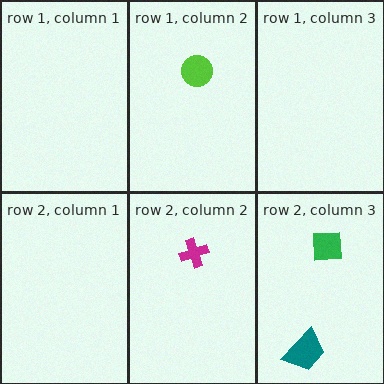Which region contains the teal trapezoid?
The row 2, column 3 region.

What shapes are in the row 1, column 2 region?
The lime circle.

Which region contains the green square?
The row 2, column 3 region.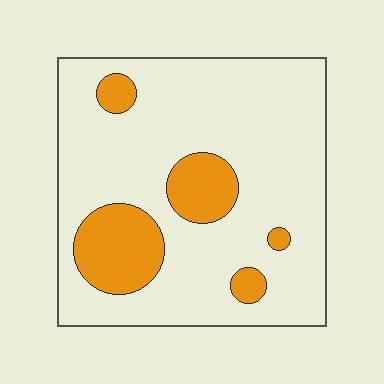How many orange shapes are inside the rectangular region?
5.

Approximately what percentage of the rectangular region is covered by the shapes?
Approximately 20%.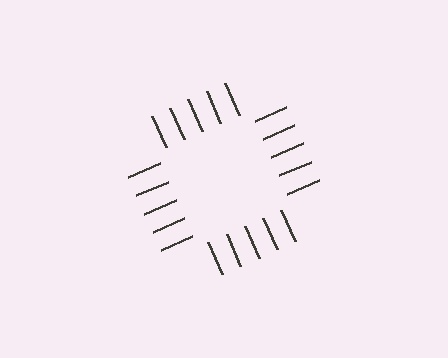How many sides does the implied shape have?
4 sides — the line-ends trace a square.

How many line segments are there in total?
20 — 5 along each of the 4 edges.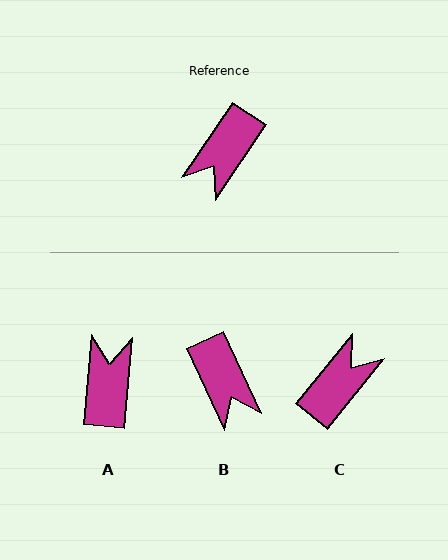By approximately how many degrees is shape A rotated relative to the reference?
Approximately 151 degrees clockwise.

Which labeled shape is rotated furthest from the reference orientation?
C, about 175 degrees away.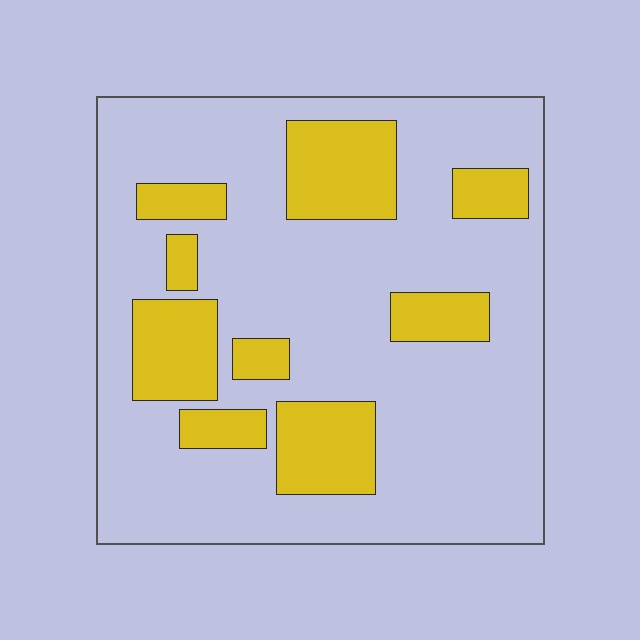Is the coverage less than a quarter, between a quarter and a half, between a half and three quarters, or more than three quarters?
Less than a quarter.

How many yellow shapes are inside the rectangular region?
9.